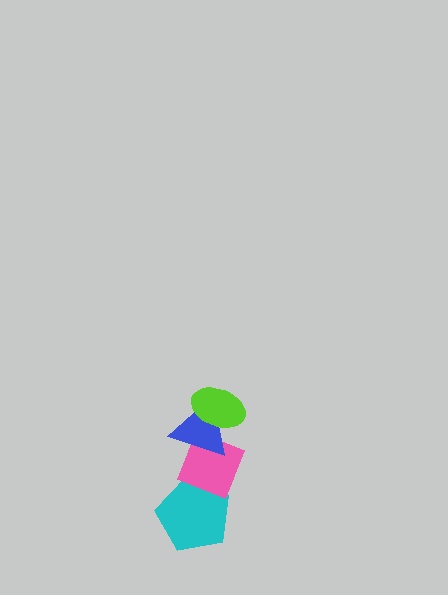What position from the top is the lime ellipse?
The lime ellipse is 1st from the top.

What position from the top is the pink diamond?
The pink diamond is 3rd from the top.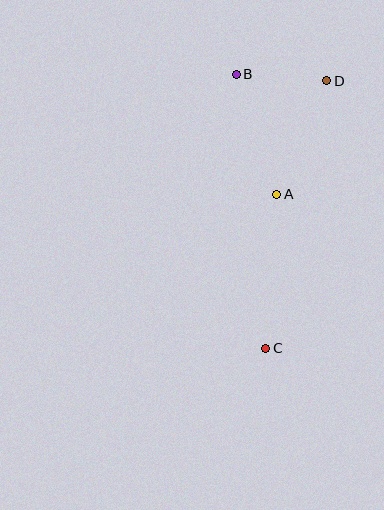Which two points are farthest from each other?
Points B and C are farthest from each other.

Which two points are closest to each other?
Points B and D are closest to each other.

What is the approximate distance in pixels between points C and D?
The distance between C and D is approximately 274 pixels.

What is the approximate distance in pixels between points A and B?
The distance between A and B is approximately 127 pixels.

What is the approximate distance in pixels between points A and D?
The distance between A and D is approximately 124 pixels.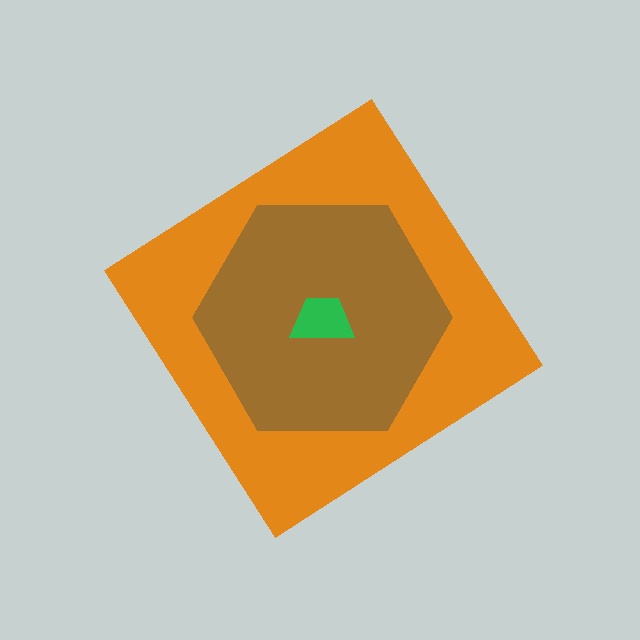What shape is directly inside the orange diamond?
The brown hexagon.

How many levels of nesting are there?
3.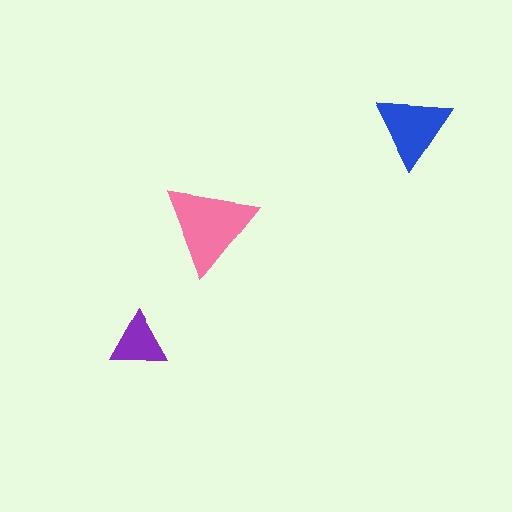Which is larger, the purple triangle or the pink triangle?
The pink one.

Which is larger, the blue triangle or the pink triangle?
The pink one.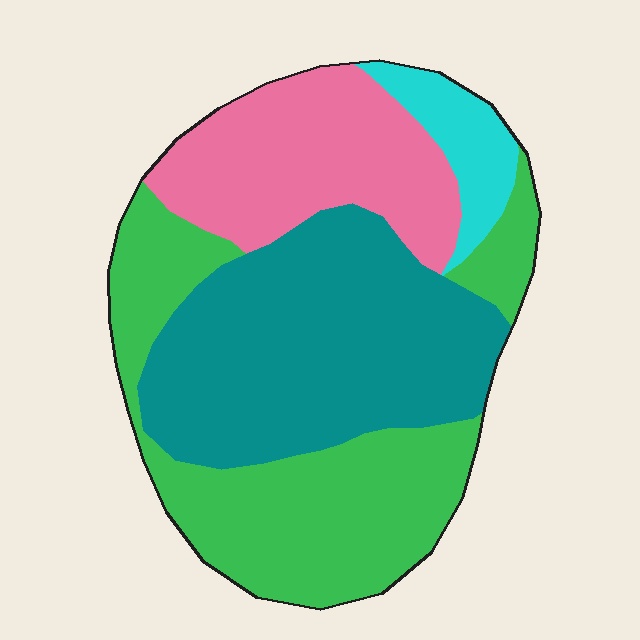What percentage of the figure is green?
Green covers 34% of the figure.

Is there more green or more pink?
Green.